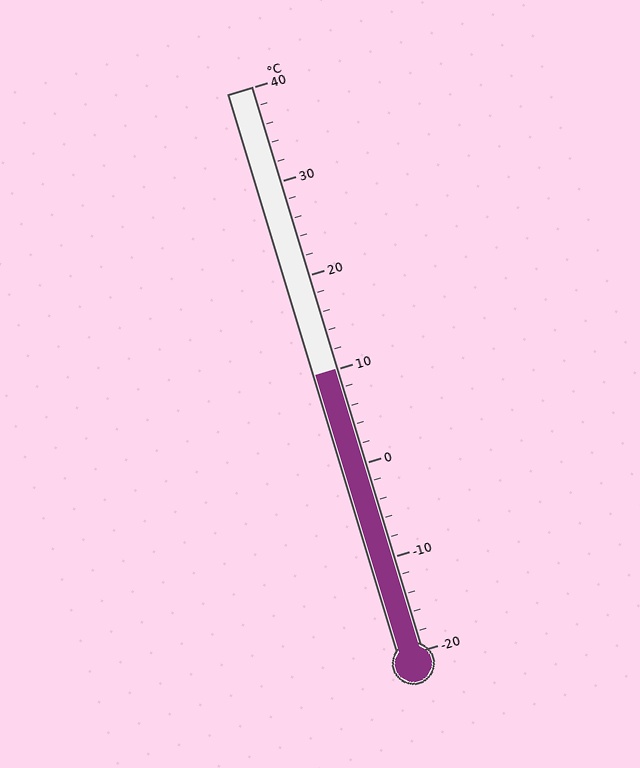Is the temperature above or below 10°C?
The temperature is at 10°C.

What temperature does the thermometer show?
The thermometer shows approximately 10°C.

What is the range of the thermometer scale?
The thermometer scale ranges from -20°C to 40°C.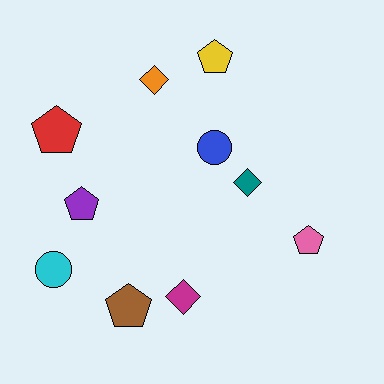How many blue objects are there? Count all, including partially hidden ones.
There is 1 blue object.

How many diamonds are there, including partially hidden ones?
There are 3 diamonds.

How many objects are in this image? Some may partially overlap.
There are 10 objects.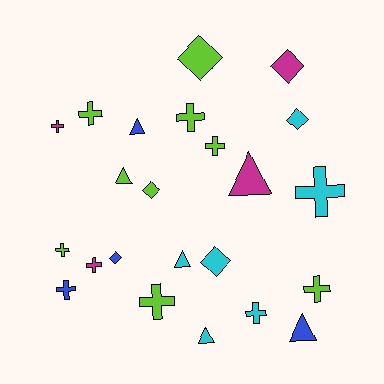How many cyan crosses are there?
There are 2 cyan crosses.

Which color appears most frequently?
Lime, with 9 objects.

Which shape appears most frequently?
Cross, with 11 objects.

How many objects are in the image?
There are 23 objects.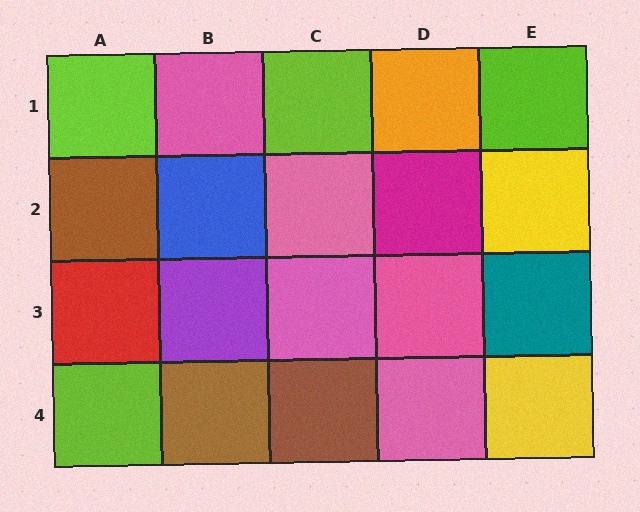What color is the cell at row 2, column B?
Blue.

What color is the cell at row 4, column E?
Yellow.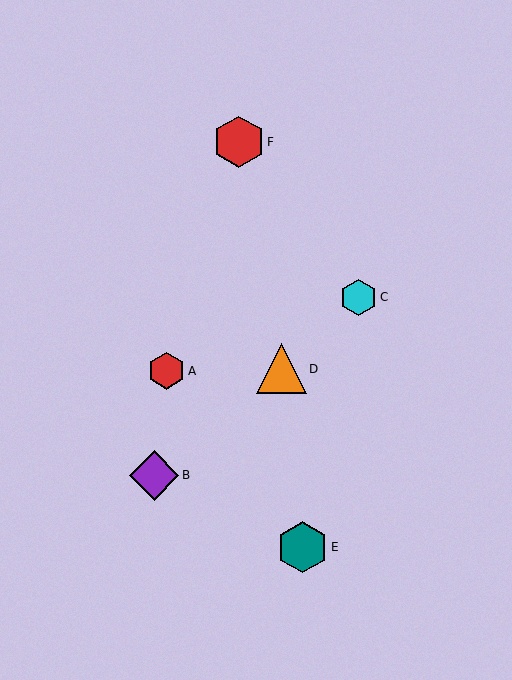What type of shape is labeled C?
Shape C is a cyan hexagon.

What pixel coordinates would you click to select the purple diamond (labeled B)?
Click at (154, 476) to select the purple diamond B.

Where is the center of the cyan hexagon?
The center of the cyan hexagon is at (359, 297).